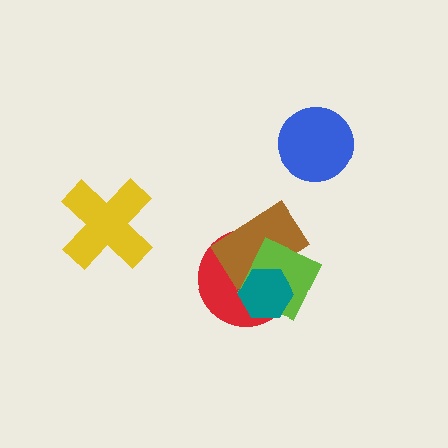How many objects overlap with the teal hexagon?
3 objects overlap with the teal hexagon.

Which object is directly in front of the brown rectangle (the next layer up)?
The lime diamond is directly in front of the brown rectangle.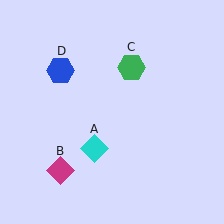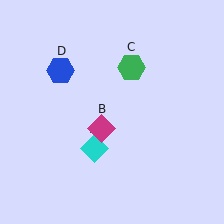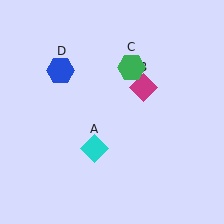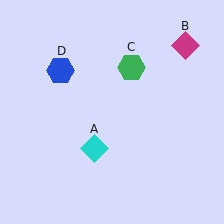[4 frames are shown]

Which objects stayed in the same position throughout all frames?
Cyan diamond (object A) and green hexagon (object C) and blue hexagon (object D) remained stationary.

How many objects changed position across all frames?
1 object changed position: magenta diamond (object B).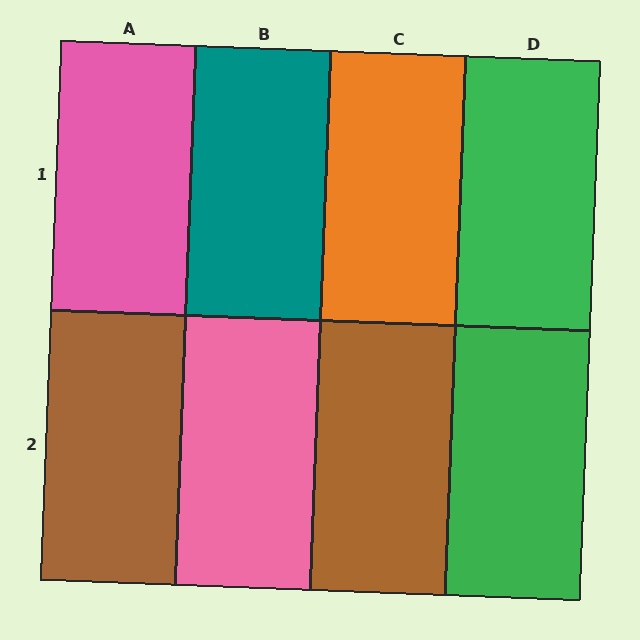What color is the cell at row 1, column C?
Orange.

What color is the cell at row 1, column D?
Green.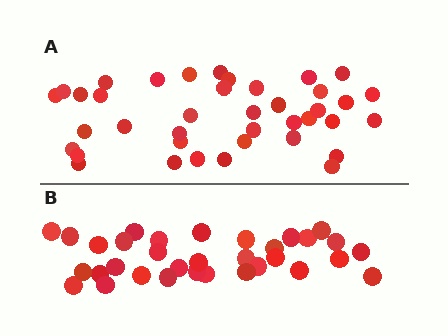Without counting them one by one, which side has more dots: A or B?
Region A (the top region) has more dots.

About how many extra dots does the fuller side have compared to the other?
Region A has about 6 more dots than region B.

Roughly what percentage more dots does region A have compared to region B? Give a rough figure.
About 20% more.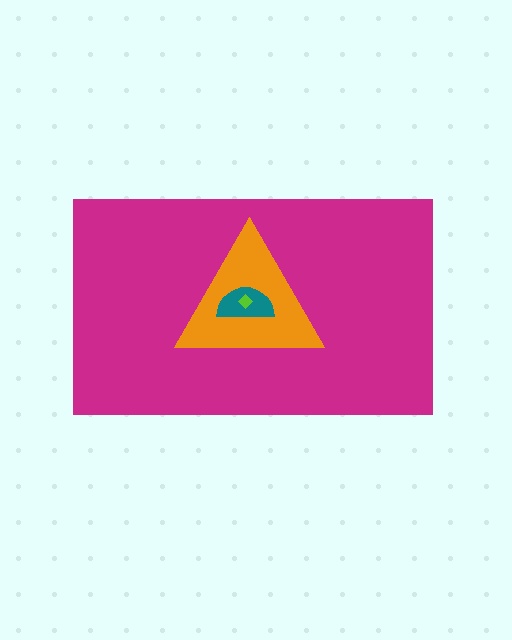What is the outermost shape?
The magenta rectangle.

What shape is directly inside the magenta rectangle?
The orange triangle.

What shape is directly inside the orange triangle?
The teal semicircle.